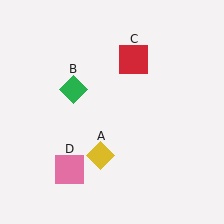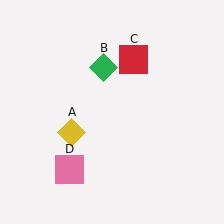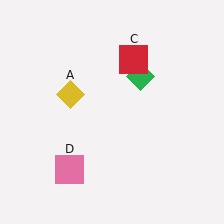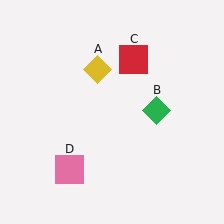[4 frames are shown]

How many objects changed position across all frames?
2 objects changed position: yellow diamond (object A), green diamond (object B).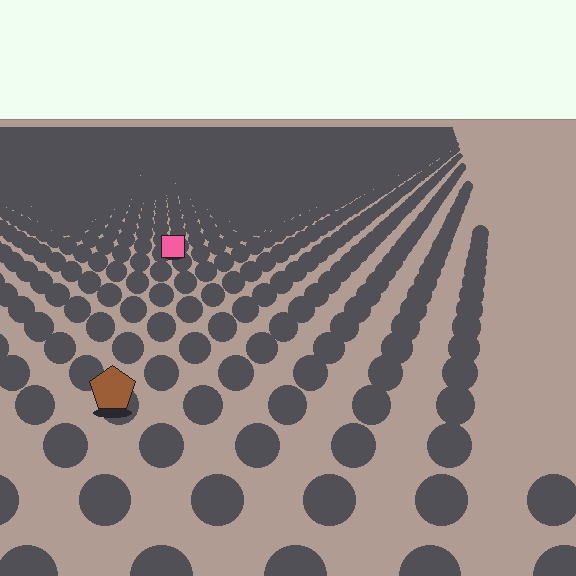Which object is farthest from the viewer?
The pink square is farthest from the viewer. It appears smaller and the ground texture around it is denser.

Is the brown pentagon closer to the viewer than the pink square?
Yes. The brown pentagon is closer — you can tell from the texture gradient: the ground texture is coarser near it.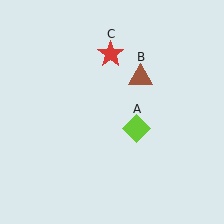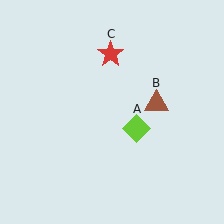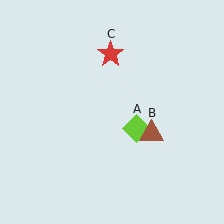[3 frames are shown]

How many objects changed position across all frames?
1 object changed position: brown triangle (object B).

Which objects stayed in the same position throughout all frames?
Lime diamond (object A) and red star (object C) remained stationary.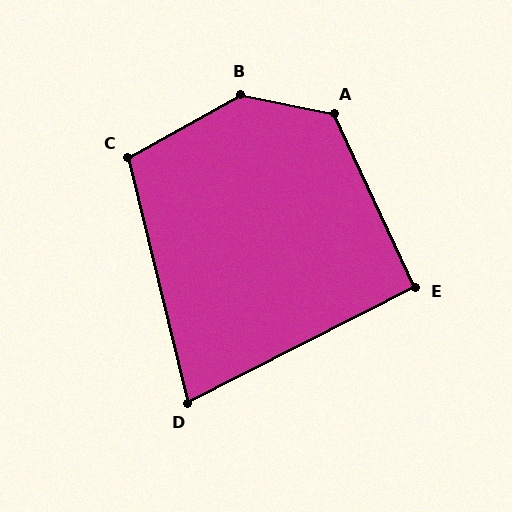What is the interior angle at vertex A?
Approximately 127 degrees (obtuse).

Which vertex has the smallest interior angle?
D, at approximately 77 degrees.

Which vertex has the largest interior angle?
B, at approximately 139 degrees.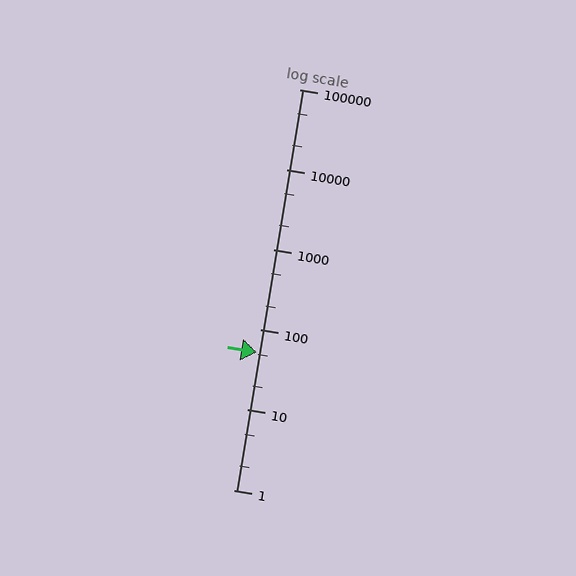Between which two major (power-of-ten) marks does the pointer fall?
The pointer is between 10 and 100.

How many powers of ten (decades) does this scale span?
The scale spans 5 decades, from 1 to 100000.